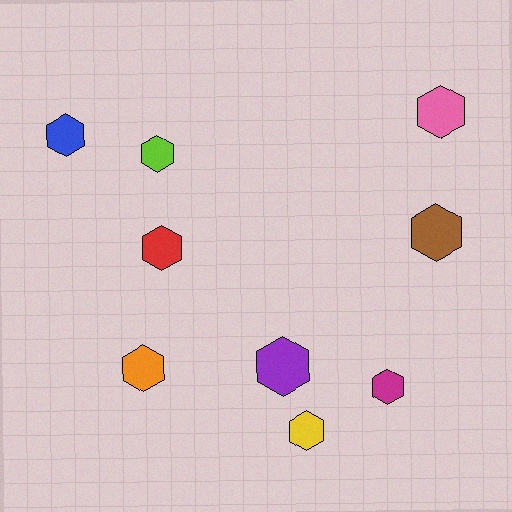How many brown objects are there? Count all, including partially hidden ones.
There is 1 brown object.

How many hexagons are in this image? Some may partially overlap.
There are 9 hexagons.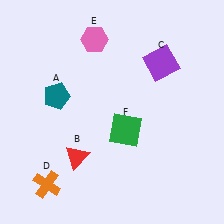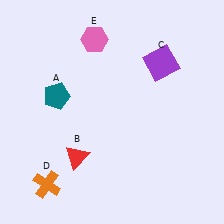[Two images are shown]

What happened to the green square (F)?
The green square (F) was removed in Image 2. It was in the bottom-right area of Image 1.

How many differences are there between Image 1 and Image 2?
There is 1 difference between the two images.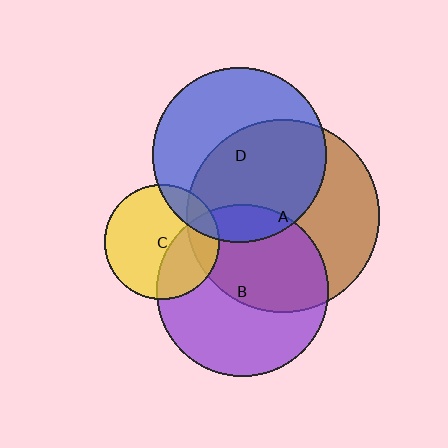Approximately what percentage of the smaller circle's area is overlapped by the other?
Approximately 50%.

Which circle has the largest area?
Circle A (brown).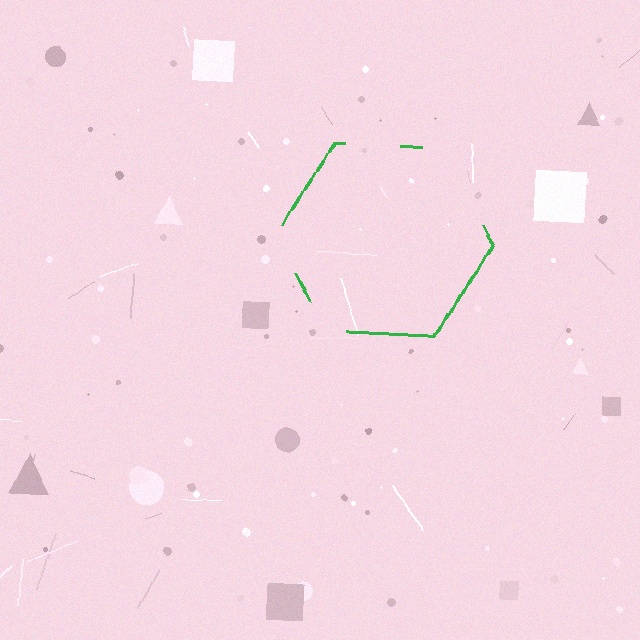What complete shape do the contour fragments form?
The contour fragments form a hexagon.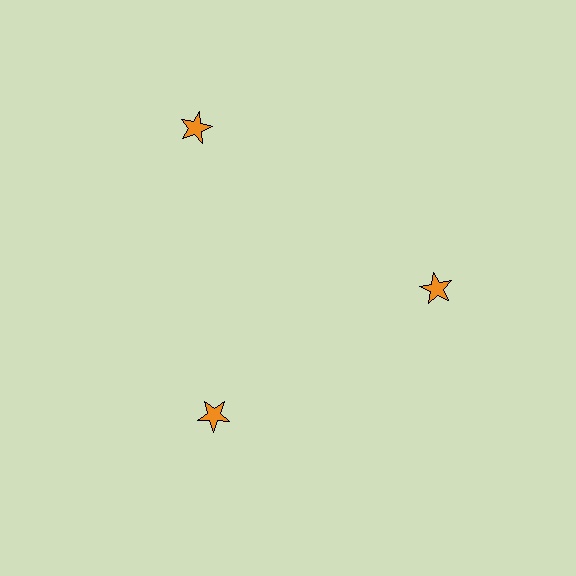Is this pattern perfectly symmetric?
No. The 3 orange stars are arranged in a ring, but one element near the 11 o'clock position is pushed outward from the center, breaking the 3-fold rotational symmetry.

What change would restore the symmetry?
The symmetry would be restored by moving it inward, back onto the ring so that all 3 stars sit at equal angles and equal distance from the center.